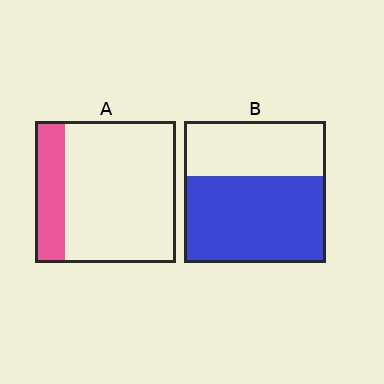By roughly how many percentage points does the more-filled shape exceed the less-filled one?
By roughly 40 percentage points (B over A).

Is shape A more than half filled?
No.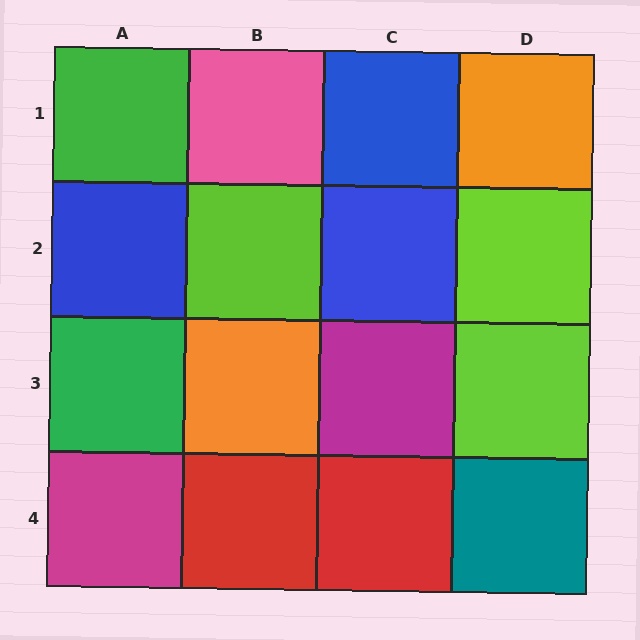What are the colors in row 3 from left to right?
Green, orange, magenta, lime.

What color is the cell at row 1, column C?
Blue.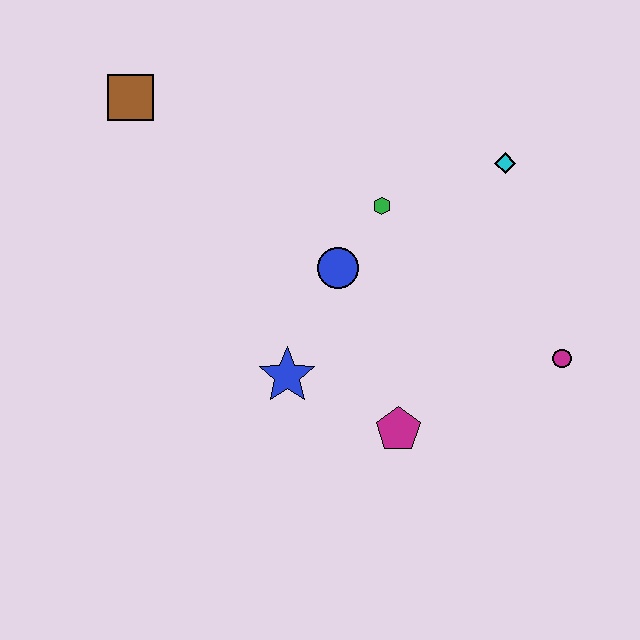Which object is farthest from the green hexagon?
The brown square is farthest from the green hexagon.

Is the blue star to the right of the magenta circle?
No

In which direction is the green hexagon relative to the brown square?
The green hexagon is to the right of the brown square.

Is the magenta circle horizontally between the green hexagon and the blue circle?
No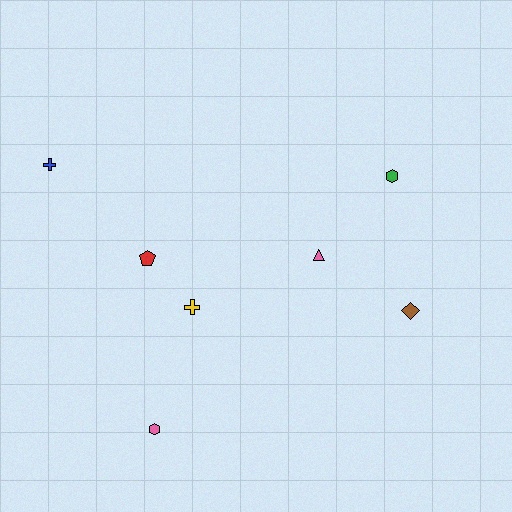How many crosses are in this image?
There are 2 crosses.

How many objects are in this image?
There are 7 objects.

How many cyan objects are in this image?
There are no cyan objects.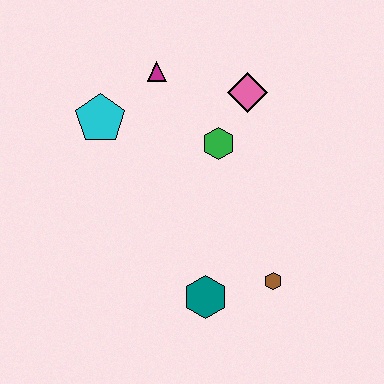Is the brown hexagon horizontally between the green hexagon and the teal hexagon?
No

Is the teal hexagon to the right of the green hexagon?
No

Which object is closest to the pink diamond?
The green hexagon is closest to the pink diamond.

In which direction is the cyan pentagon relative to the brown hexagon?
The cyan pentagon is to the left of the brown hexagon.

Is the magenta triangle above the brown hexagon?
Yes